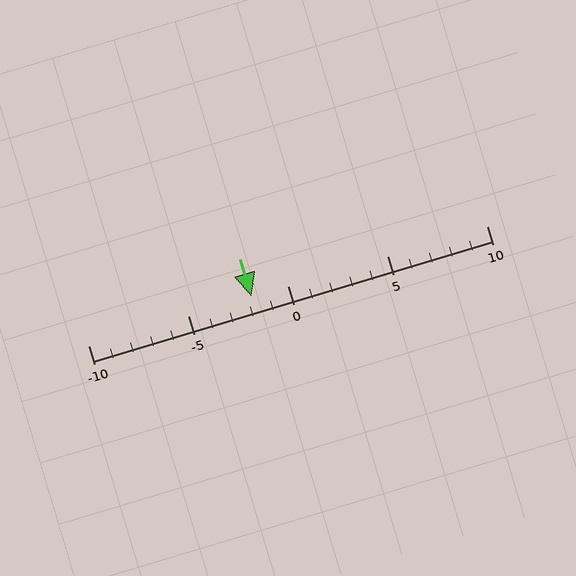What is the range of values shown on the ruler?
The ruler shows values from -10 to 10.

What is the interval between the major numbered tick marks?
The major tick marks are spaced 5 units apart.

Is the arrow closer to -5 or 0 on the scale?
The arrow is closer to 0.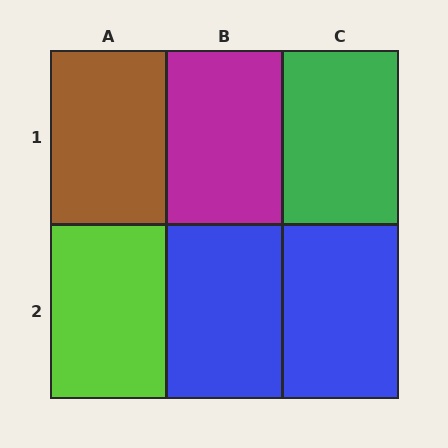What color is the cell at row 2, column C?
Blue.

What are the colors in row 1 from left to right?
Brown, magenta, green.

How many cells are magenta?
1 cell is magenta.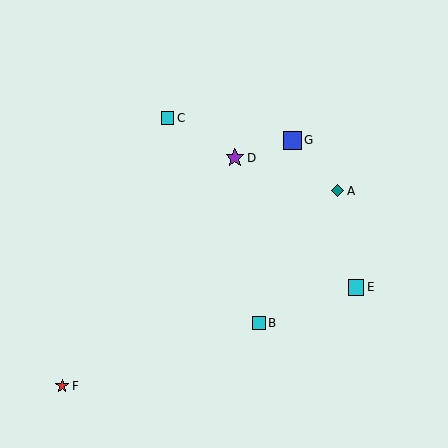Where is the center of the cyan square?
The center of the cyan square is at (259, 323).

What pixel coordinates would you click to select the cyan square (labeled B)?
Click at (259, 323) to select the cyan square B.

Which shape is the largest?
The purple star (labeled D) is the largest.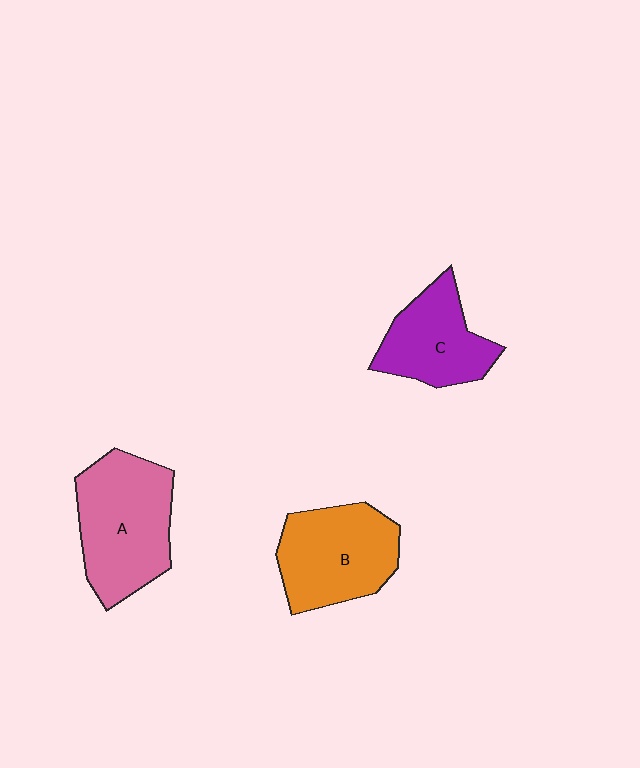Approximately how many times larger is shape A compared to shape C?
Approximately 1.4 times.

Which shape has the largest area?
Shape A (pink).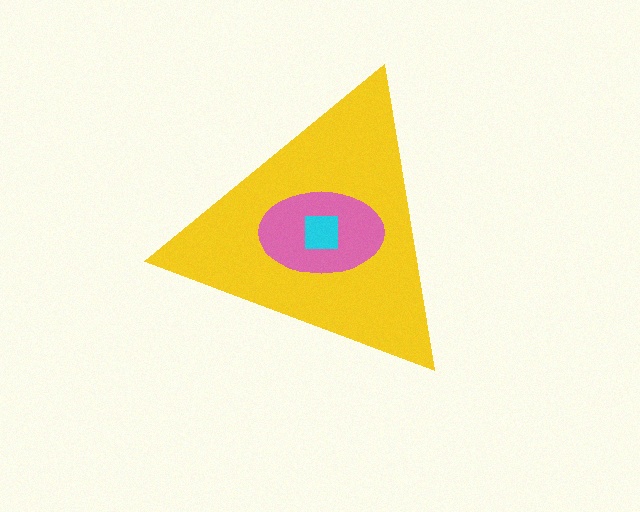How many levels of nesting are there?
3.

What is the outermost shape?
The yellow triangle.